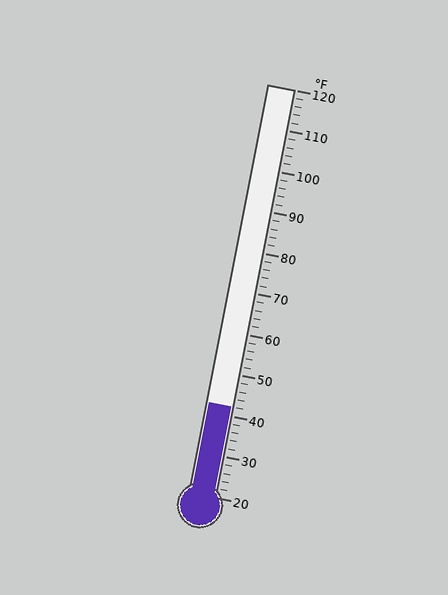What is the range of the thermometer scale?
The thermometer scale ranges from 20°F to 120°F.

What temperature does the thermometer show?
The thermometer shows approximately 42°F.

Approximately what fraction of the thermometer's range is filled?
The thermometer is filled to approximately 20% of its range.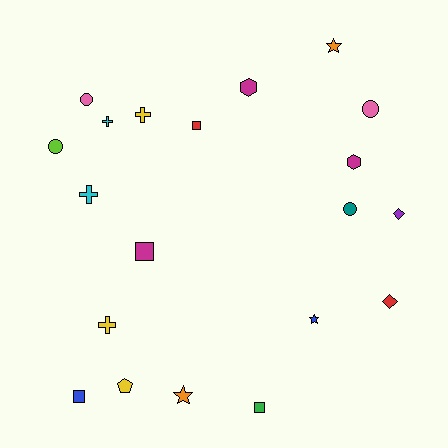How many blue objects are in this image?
There are 2 blue objects.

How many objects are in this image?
There are 20 objects.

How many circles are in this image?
There are 4 circles.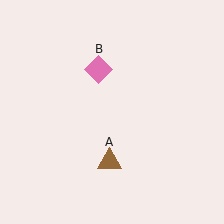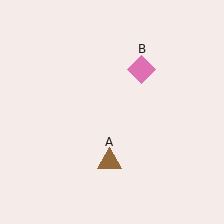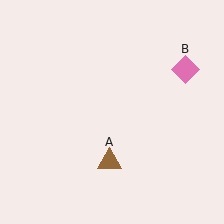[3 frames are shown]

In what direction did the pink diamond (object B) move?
The pink diamond (object B) moved right.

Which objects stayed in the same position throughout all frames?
Brown triangle (object A) remained stationary.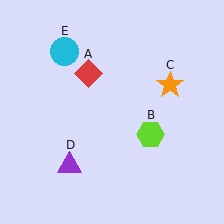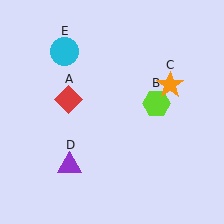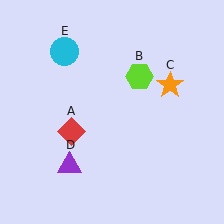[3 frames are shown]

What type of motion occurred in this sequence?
The red diamond (object A), lime hexagon (object B) rotated counterclockwise around the center of the scene.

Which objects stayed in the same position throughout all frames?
Orange star (object C) and purple triangle (object D) and cyan circle (object E) remained stationary.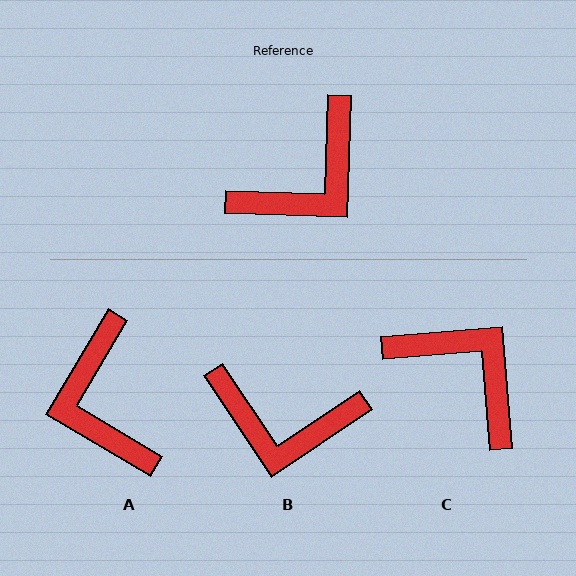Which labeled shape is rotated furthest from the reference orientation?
A, about 119 degrees away.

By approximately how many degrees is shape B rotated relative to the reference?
Approximately 54 degrees clockwise.